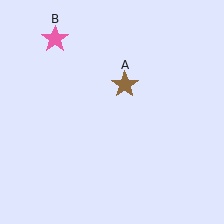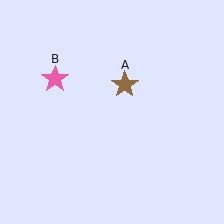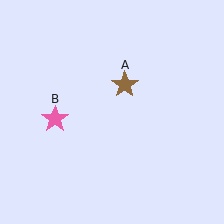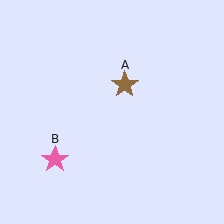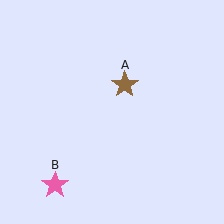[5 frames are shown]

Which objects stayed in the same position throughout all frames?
Brown star (object A) remained stationary.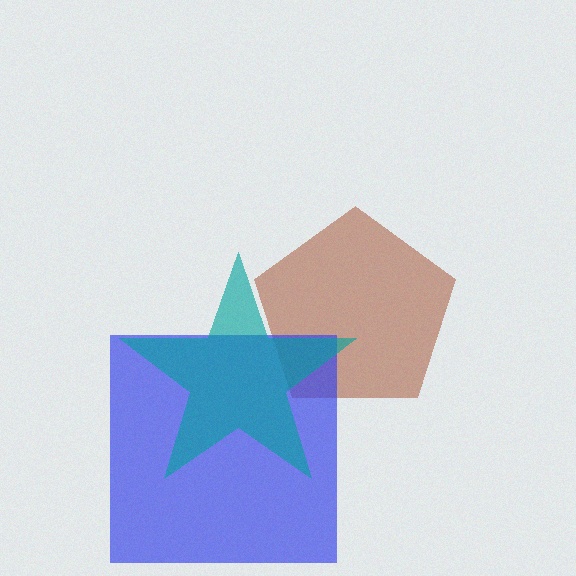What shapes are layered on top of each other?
The layered shapes are: a brown pentagon, a blue square, a teal star.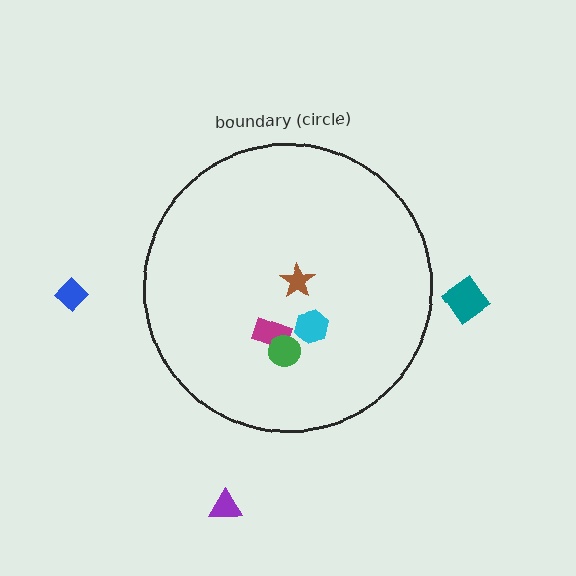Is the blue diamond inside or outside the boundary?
Outside.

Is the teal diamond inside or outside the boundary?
Outside.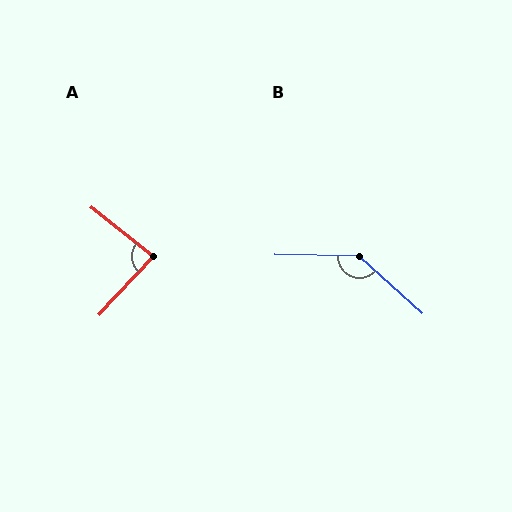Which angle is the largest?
B, at approximately 139 degrees.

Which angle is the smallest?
A, at approximately 85 degrees.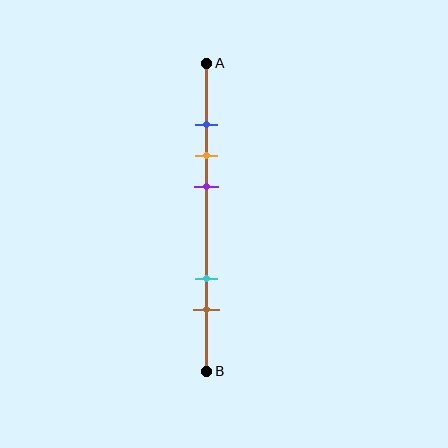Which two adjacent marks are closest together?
The blue and orange marks are the closest adjacent pair.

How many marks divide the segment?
There are 5 marks dividing the segment.